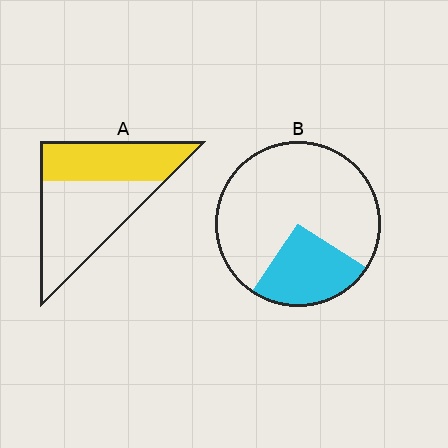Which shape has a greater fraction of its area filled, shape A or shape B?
Shape A.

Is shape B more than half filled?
No.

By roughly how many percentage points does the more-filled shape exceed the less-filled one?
By roughly 15 percentage points (A over B).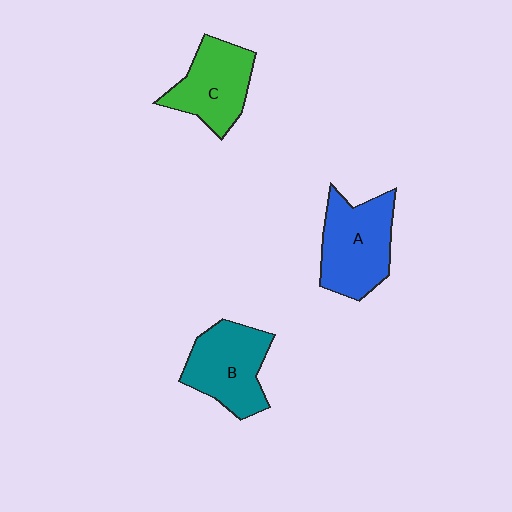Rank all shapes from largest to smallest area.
From largest to smallest: A (blue), B (teal), C (green).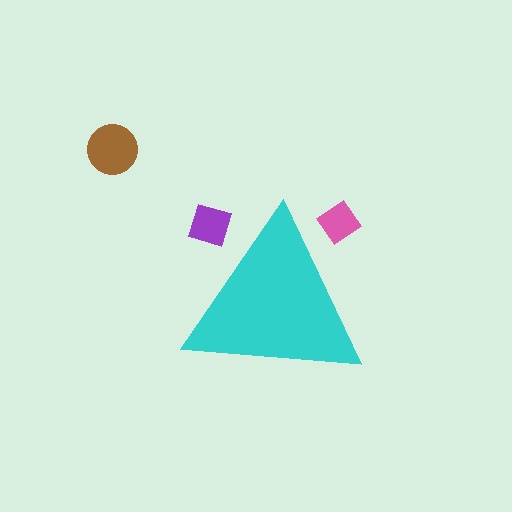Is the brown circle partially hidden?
No, the brown circle is fully visible.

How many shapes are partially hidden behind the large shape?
2 shapes are partially hidden.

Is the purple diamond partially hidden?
Yes, the purple diamond is partially hidden behind the cyan triangle.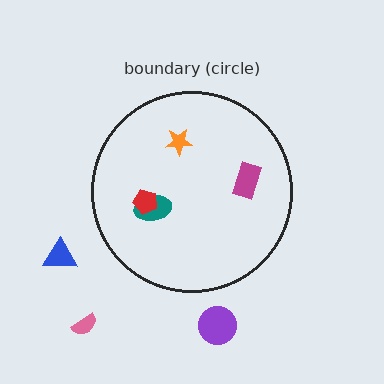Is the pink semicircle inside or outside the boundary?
Outside.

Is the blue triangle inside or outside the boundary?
Outside.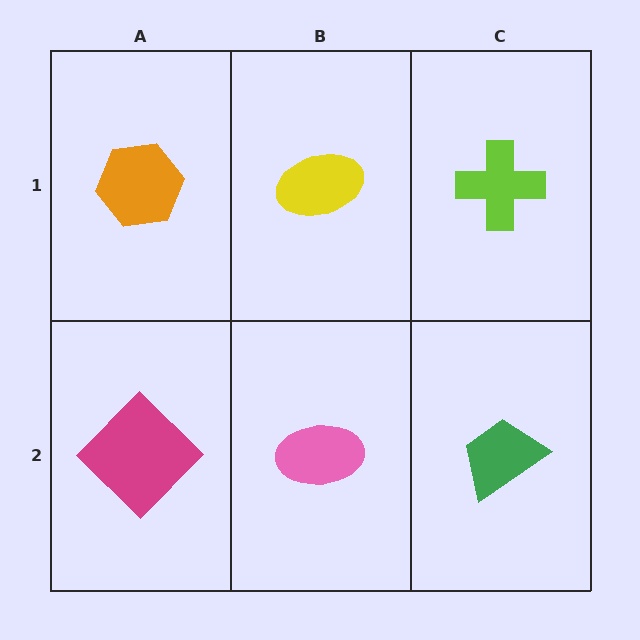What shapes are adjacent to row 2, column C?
A lime cross (row 1, column C), a pink ellipse (row 2, column B).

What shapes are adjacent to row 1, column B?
A pink ellipse (row 2, column B), an orange hexagon (row 1, column A), a lime cross (row 1, column C).